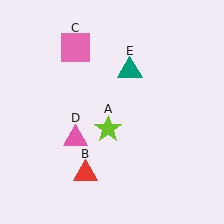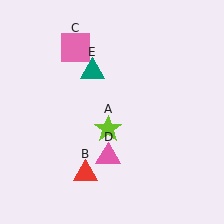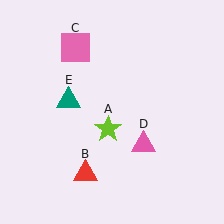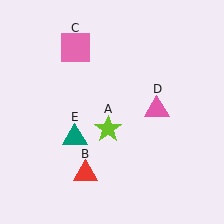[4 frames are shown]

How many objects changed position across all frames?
2 objects changed position: pink triangle (object D), teal triangle (object E).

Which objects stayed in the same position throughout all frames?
Lime star (object A) and red triangle (object B) and pink square (object C) remained stationary.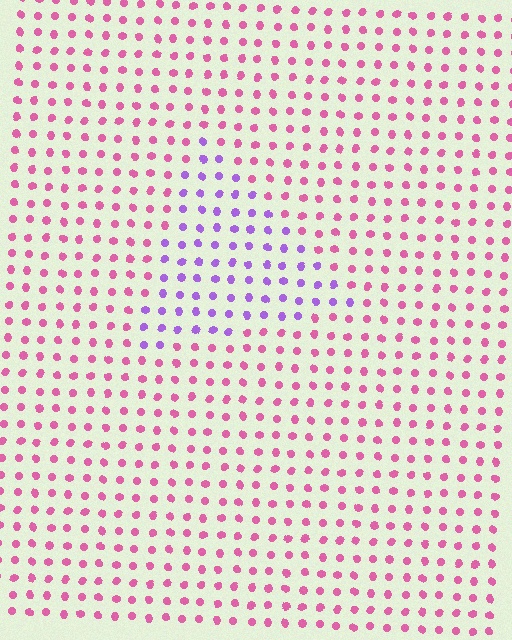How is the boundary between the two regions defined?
The boundary is defined purely by a slight shift in hue (about 53 degrees). Spacing, size, and orientation are identical on both sides.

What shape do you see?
I see a triangle.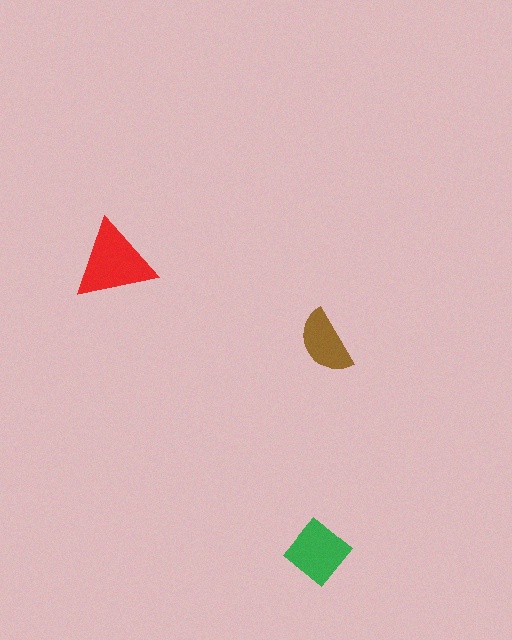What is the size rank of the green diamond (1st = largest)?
2nd.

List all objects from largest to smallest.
The red triangle, the green diamond, the brown semicircle.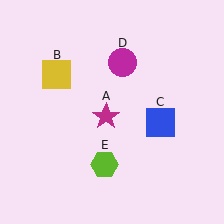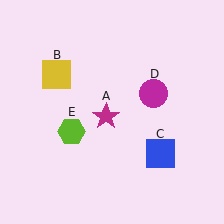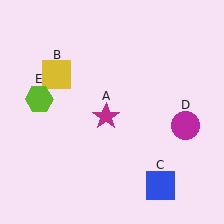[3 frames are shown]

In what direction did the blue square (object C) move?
The blue square (object C) moved down.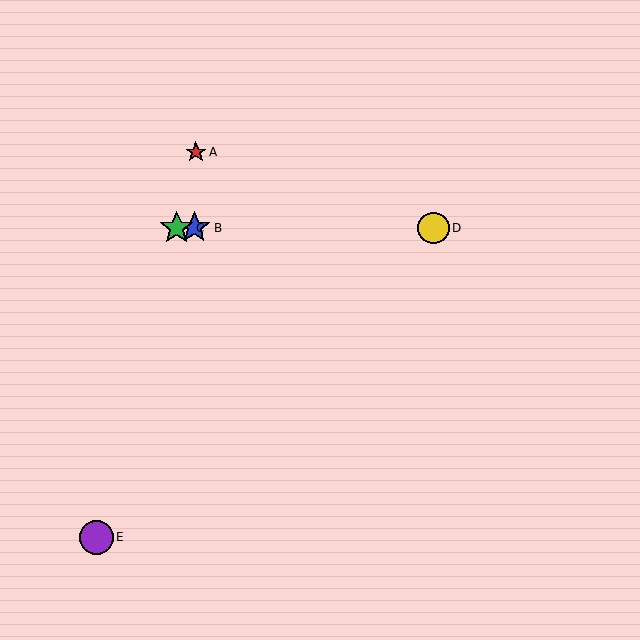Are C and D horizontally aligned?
Yes, both are at y≈228.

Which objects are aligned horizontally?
Objects B, C, D are aligned horizontally.